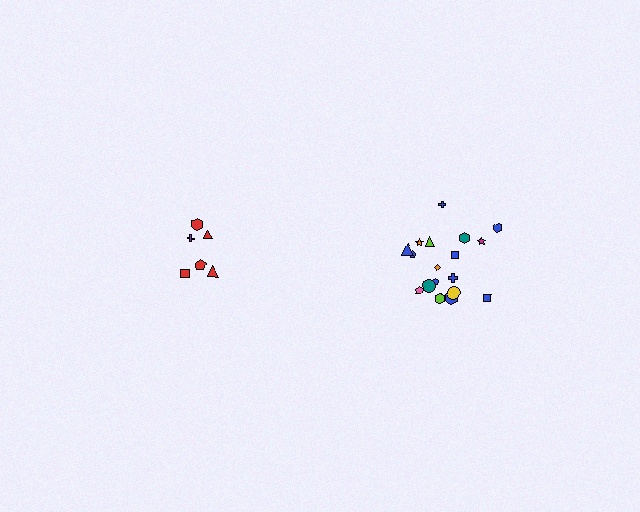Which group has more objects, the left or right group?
The right group.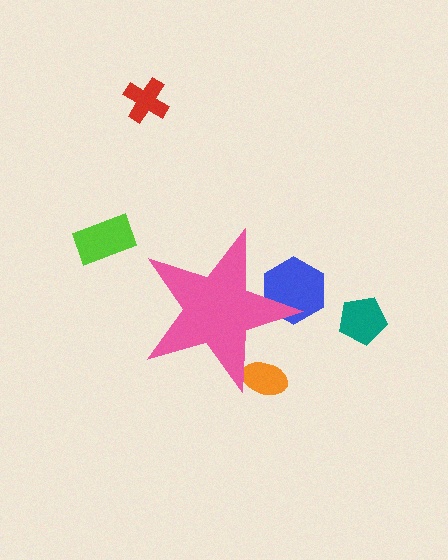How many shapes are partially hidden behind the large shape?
2 shapes are partially hidden.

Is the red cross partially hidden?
No, the red cross is fully visible.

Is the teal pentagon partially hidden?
No, the teal pentagon is fully visible.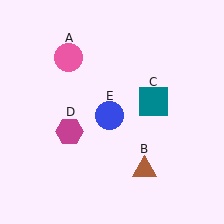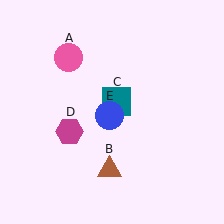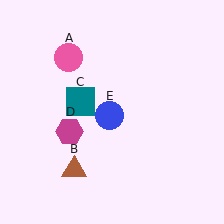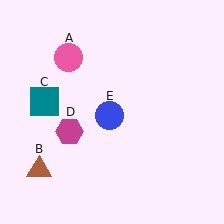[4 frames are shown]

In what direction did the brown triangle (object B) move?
The brown triangle (object B) moved left.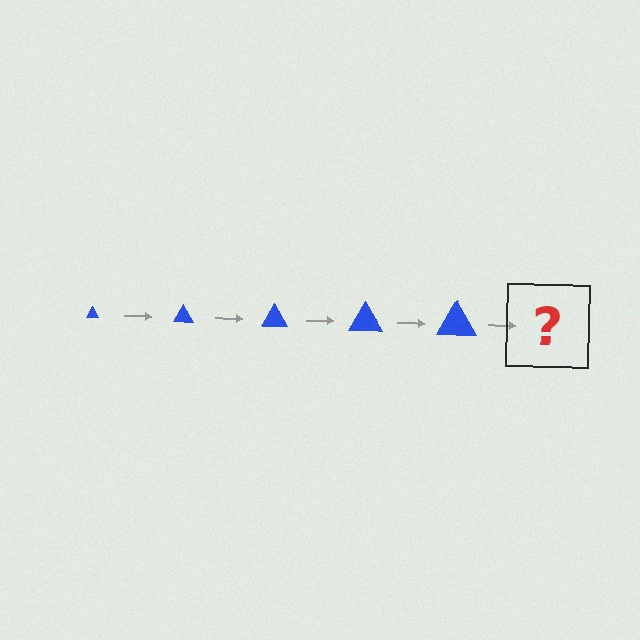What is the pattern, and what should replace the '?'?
The pattern is that the triangle gets progressively larger each step. The '?' should be a blue triangle, larger than the previous one.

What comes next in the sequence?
The next element should be a blue triangle, larger than the previous one.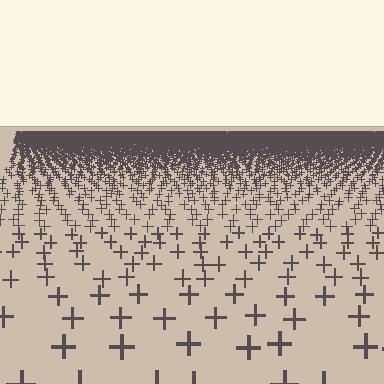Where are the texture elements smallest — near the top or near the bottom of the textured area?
Near the top.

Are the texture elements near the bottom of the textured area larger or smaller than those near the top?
Larger. Near the bottom, elements are closer to the viewer and appear at a bigger on-screen size.